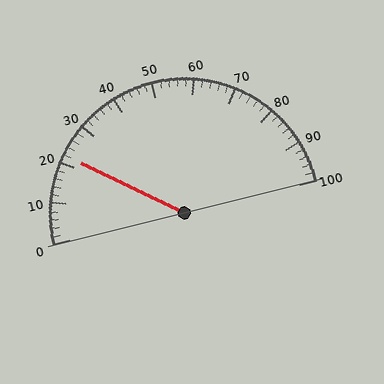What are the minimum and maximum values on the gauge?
The gauge ranges from 0 to 100.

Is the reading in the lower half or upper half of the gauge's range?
The reading is in the lower half of the range (0 to 100).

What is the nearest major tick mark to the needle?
The nearest major tick mark is 20.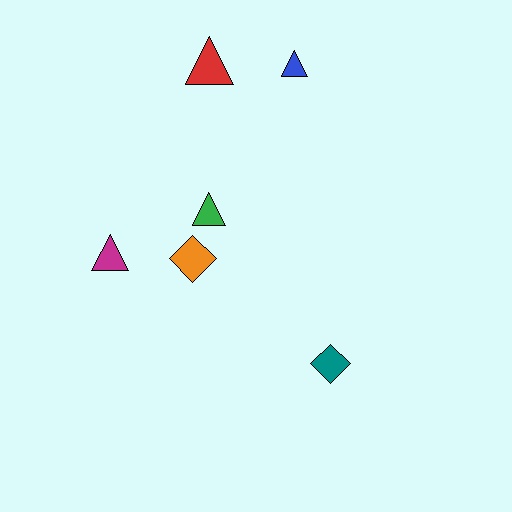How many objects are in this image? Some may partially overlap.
There are 6 objects.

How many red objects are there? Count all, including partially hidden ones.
There is 1 red object.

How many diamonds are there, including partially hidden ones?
There are 2 diamonds.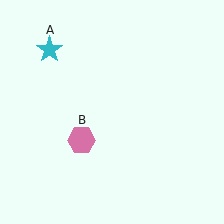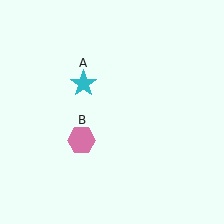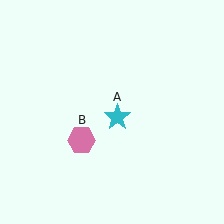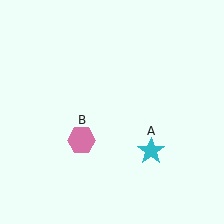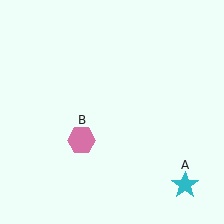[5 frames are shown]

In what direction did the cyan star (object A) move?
The cyan star (object A) moved down and to the right.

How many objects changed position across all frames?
1 object changed position: cyan star (object A).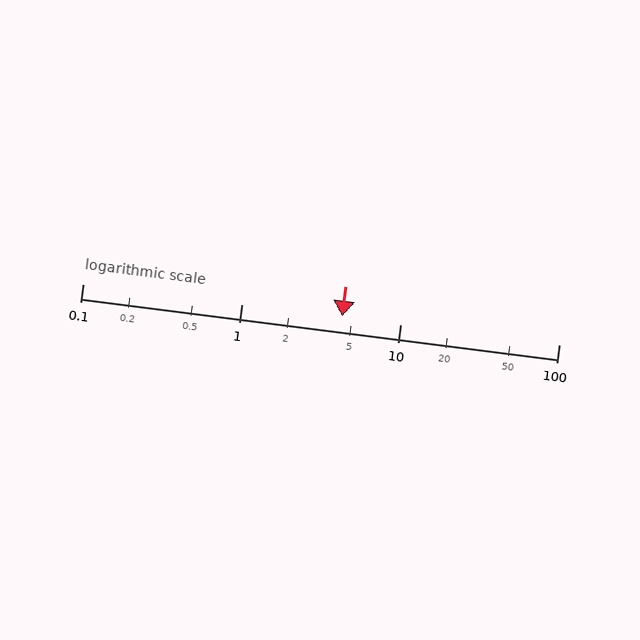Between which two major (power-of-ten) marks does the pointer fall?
The pointer is between 1 and 10.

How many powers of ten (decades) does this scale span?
The scale spans 3 decades, from 0.1 to 100.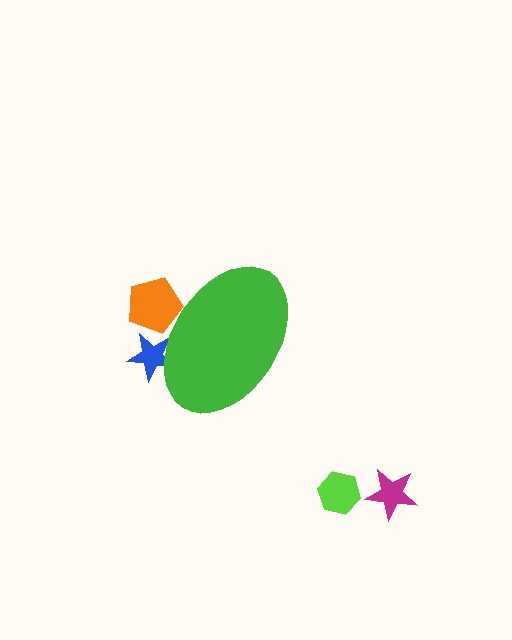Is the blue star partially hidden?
Yes, the blue star is partially hidden behind the green ellipse.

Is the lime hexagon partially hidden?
No, the lime hexagon is fully visible.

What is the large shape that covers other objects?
A green ellipse.